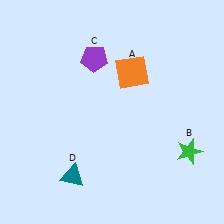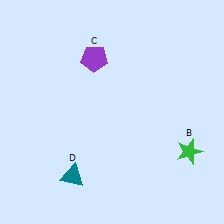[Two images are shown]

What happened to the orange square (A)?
The orange square (A) was removed in Image 2. It was in the top-right area of Image 1.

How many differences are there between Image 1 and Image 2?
There is 1 difference between the two images.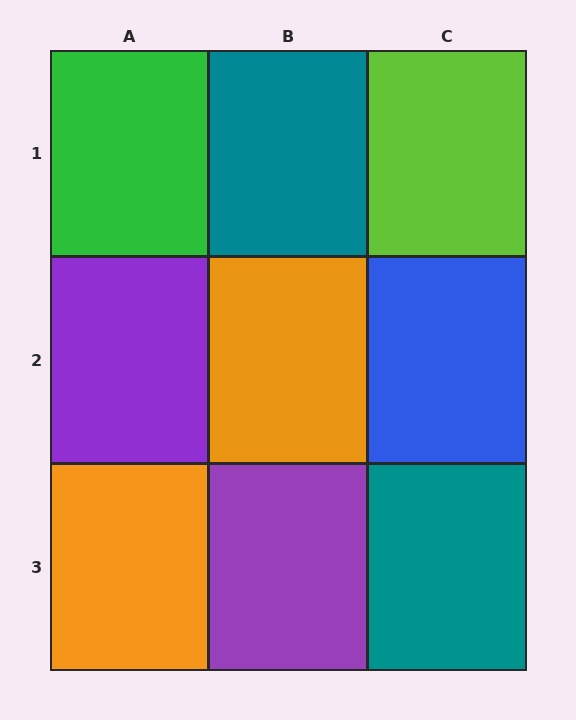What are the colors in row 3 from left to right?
Orange, purple, teal.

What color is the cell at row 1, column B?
Teal.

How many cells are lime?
1 cell is lime.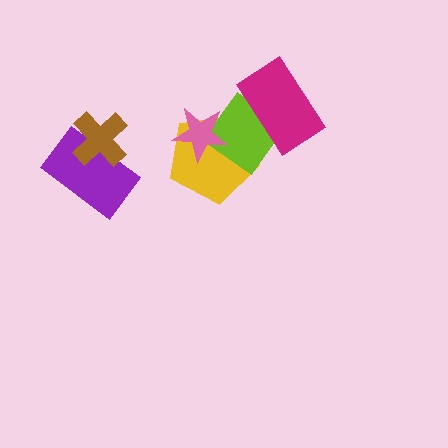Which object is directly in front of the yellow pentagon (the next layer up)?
The lime diamond is directly in front of the yellow pentagon.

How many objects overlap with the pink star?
2 objects overlap with the pink star.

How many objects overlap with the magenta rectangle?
1 object overlaps with the magenta rectangle.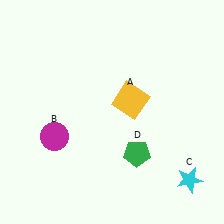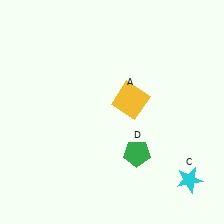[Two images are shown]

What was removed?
The magenta circle (B) was removed in Image 2.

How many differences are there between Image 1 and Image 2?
There is 1 difference between the two images.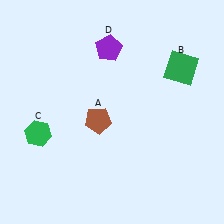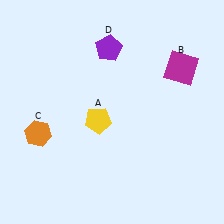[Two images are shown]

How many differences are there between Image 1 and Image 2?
There are 3 differences between the two images.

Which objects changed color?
A changed from brown to yellow. B changed from green to magenta. C changed from green to orange.